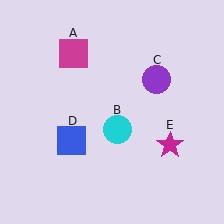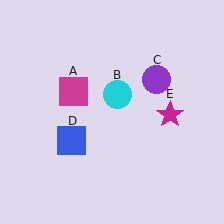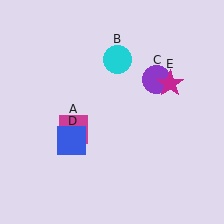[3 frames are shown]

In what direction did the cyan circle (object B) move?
The cyan circle (object B) moved up.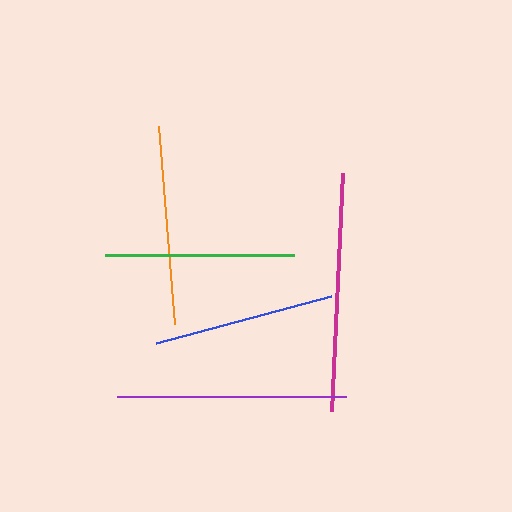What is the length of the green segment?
The green segment is approximately 189 pixels long.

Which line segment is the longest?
The magenta line is the longest at approximately 238 pixels.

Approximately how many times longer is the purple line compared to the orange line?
The purple line is approximately 1.2 times the length of the orange line.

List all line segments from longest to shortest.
From longest to shortest: magenta, purple, orange, green, blue.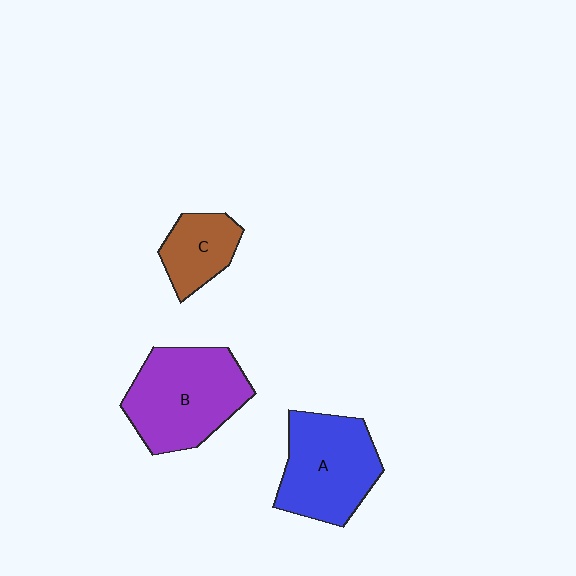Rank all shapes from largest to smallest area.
From largest to smallest: B (purple), A (blue), C (brown).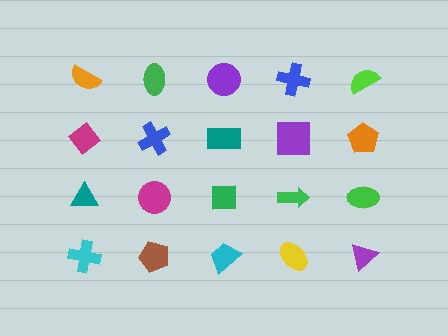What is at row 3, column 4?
A green arrow.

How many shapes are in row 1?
5 shapes.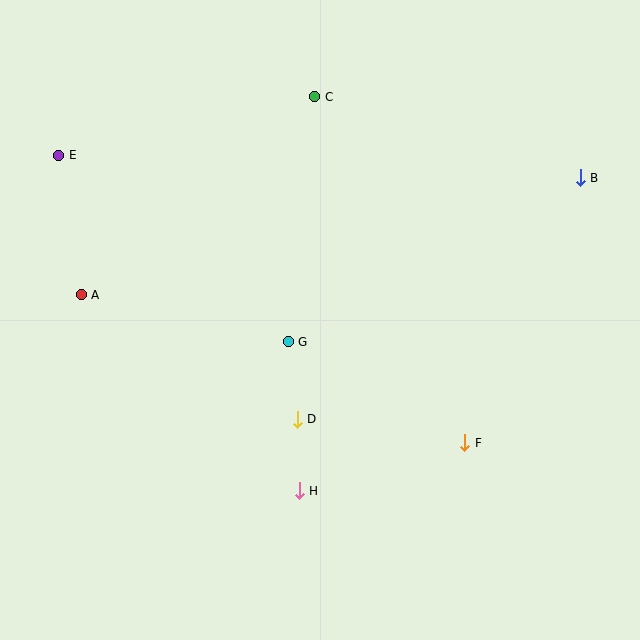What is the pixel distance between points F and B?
The distance between F and B is 289 pixels.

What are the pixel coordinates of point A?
Point A is at (81, 295).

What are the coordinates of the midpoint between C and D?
The midpoint between C and D is at (306, 258).